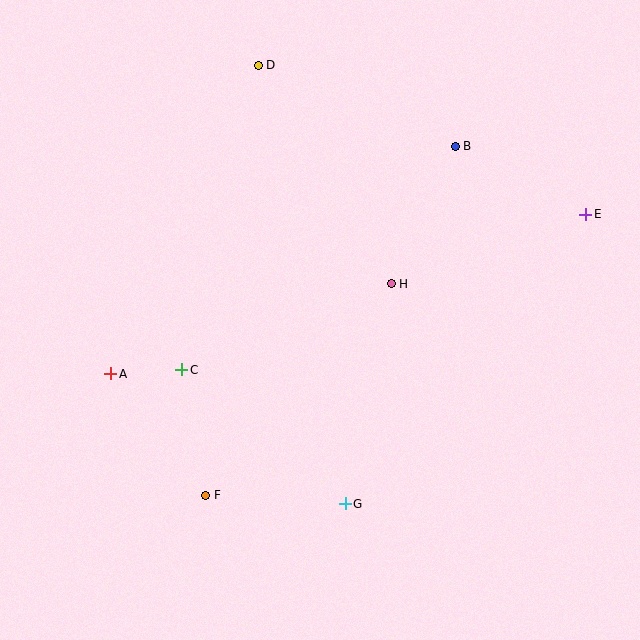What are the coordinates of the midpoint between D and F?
The midpoint between D and F is at (232, 280).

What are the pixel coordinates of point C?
Point C is at (182, 370).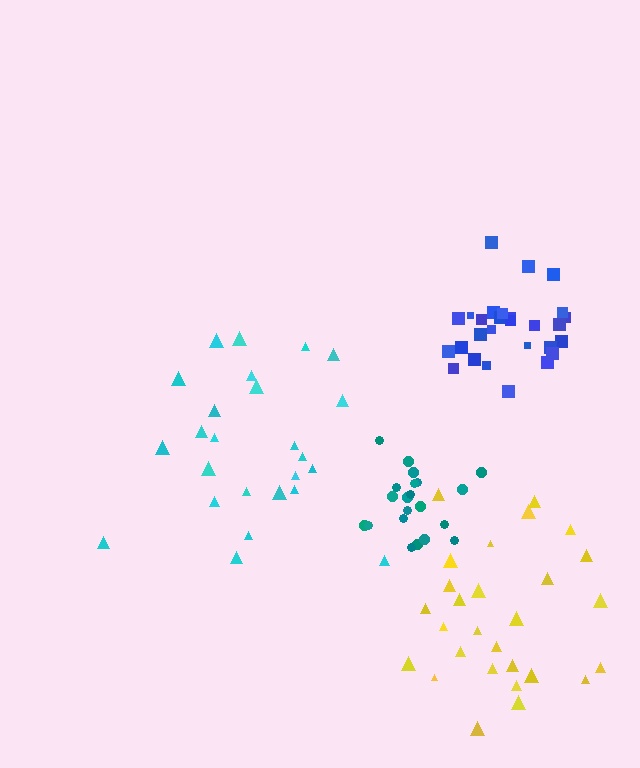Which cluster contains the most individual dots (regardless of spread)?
Blue (28).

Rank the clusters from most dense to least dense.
teal, blue, cyan, yellow.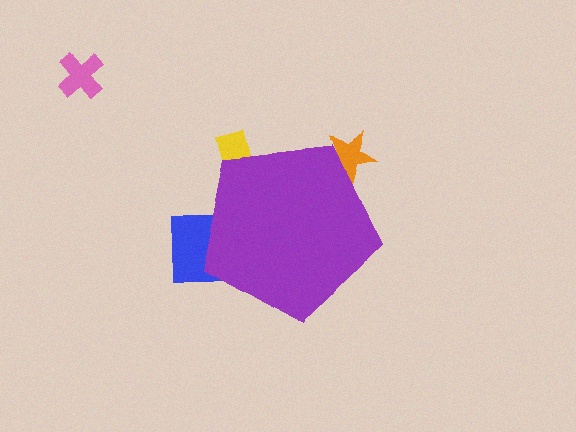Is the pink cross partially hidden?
No, the pink cross is fully visible.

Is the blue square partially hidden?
Yes, the blue square is partially hidden behind the purple pentagon.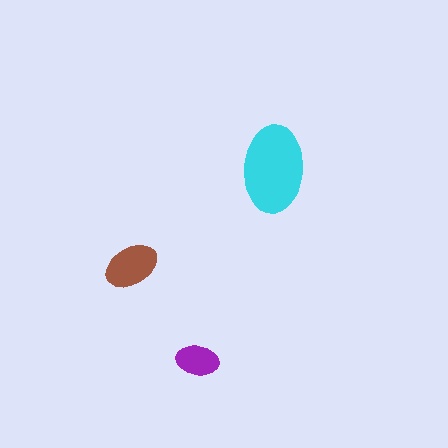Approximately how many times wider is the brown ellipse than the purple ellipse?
About 1.5 times wider.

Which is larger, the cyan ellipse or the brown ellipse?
The cyan one.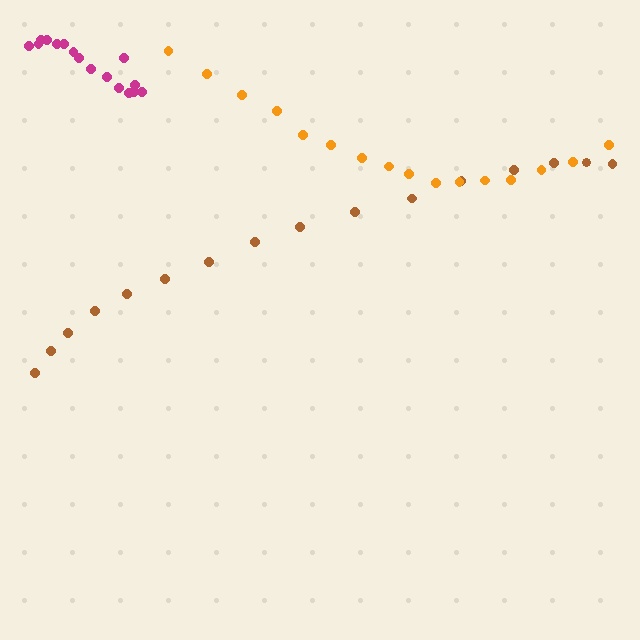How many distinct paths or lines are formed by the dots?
There are 3 distinct paths.